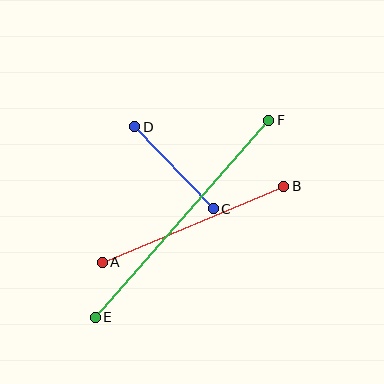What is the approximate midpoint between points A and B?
The midpoint is at approximately (193, 224) pixels.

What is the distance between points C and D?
The distance is approximately 113 pixels.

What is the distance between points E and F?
The distance is approximately 263 pixels.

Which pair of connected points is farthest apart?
Points E and F are farthest apart.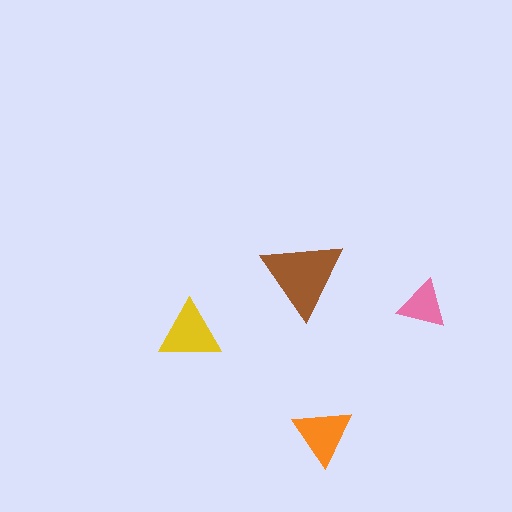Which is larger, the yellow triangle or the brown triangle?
The brown one.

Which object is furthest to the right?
The pink triangle is rightmost.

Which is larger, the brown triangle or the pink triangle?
The brown one.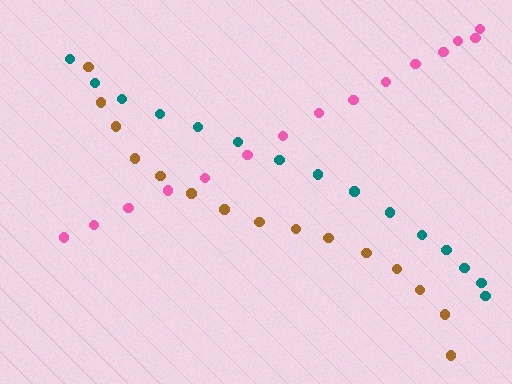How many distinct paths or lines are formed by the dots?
There are 3 distinct paths.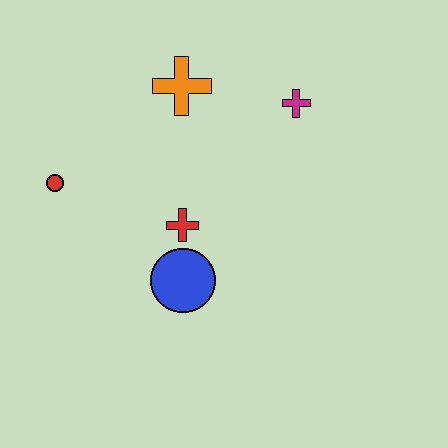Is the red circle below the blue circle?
No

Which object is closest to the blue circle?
The red cross is closest to the blue circle.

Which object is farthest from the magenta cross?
The red circle is farthest from the magenta cross.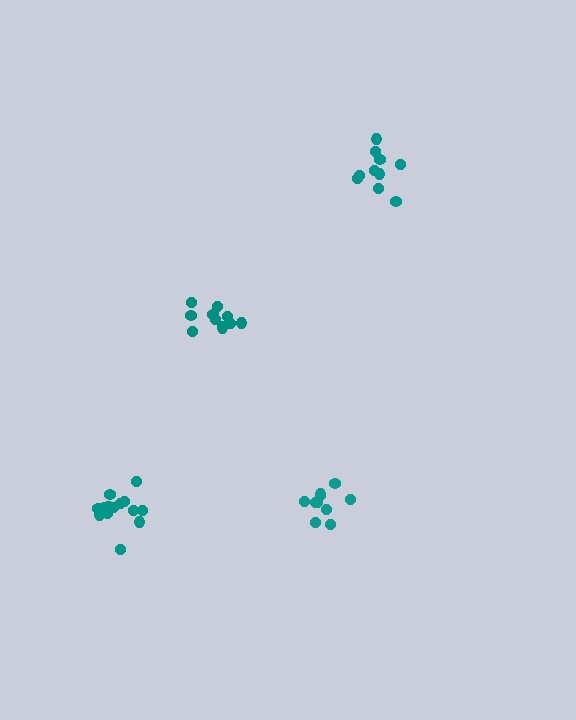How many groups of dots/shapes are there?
There are 4 groups.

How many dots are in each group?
Group 1: 14 dots, Group 2: 10 dots, Group 3: 10 dots, Group 4: 11 dots (45 total).